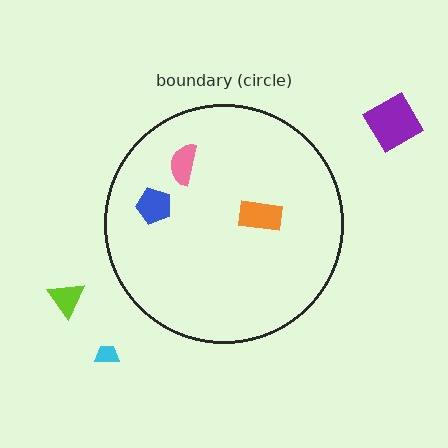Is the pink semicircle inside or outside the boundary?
Inside.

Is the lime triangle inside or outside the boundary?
Outside.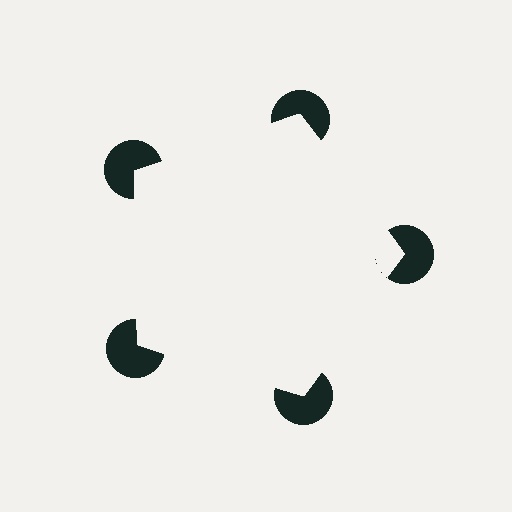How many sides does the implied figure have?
5 sides.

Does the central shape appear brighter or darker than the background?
It typically appears slightly brighter than the background, even though no actual brightness change is drawn.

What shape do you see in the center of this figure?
An illusory pentagon — its edges are inferred from the aligned wedge cuts in the pac-man discs, not physically drawn.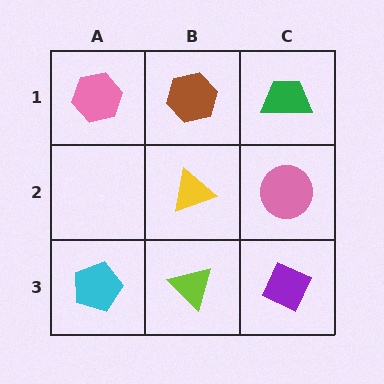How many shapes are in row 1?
3 shapes.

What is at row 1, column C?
A green trapezoid.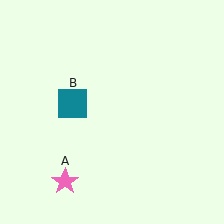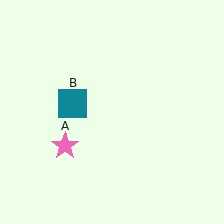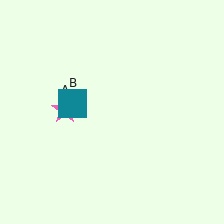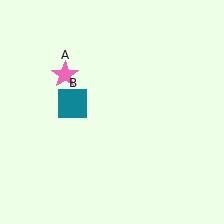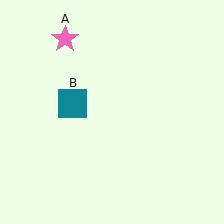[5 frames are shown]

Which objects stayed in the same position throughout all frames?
Teal square (object B) remained stationary.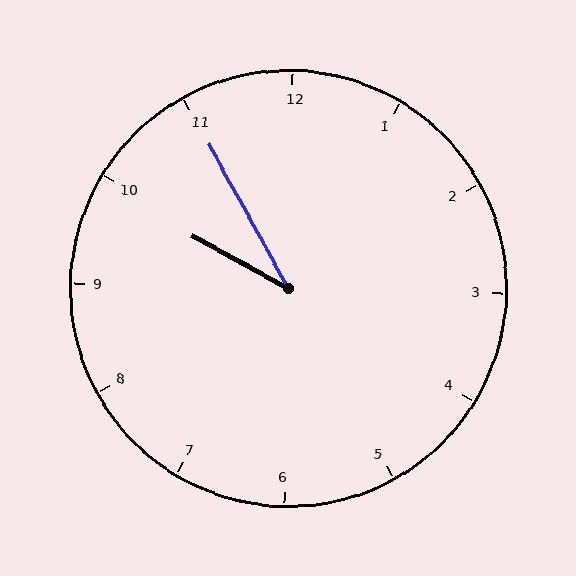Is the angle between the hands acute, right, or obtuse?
It is acute.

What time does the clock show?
9:55.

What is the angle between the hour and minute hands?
Approximately 32 degrees.